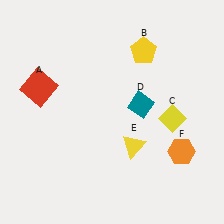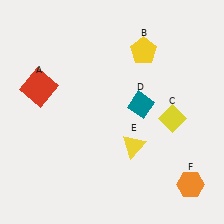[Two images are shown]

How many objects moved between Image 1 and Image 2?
1 object moved between the two images.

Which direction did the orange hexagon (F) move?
The orange hexagon (F) moved down.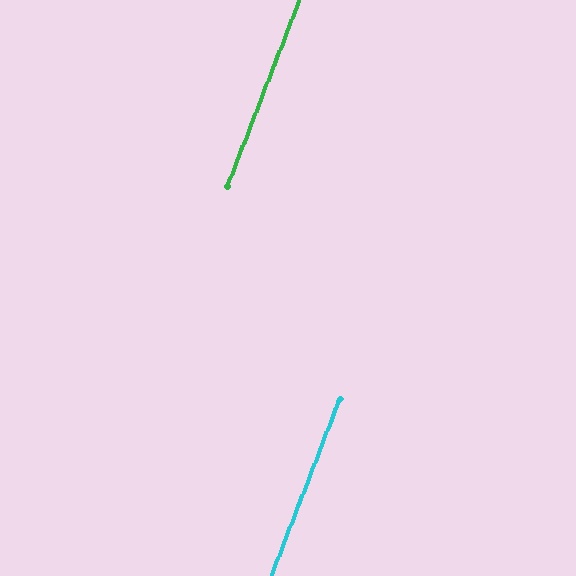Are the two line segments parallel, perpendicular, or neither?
Parallel — their directions differ by only 0.1°.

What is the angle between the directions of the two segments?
Approximately 0 degrees.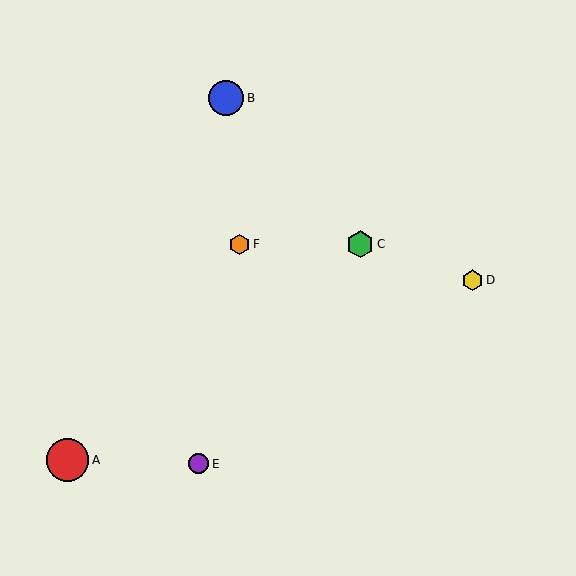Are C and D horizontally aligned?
No, C is at y≈244 and D is at y≈280.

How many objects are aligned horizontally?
2 objects (C, F) are aligned horizontally.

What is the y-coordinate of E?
Object E is at y≈464.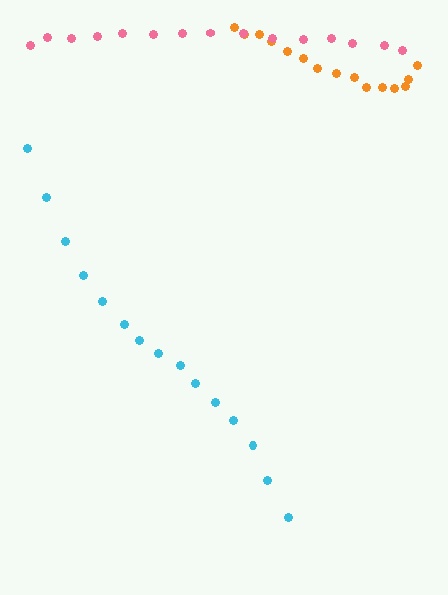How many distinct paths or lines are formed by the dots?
There are 3 distinct paths.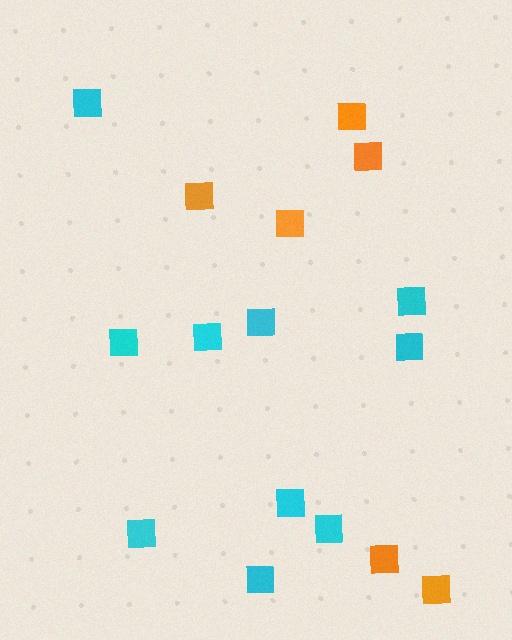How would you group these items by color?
There are 2 groups: one group of cyan squares (10) and one group of orange squares (6).